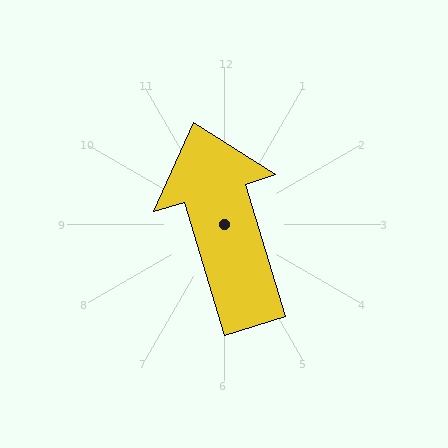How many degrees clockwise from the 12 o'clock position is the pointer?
Approximately 343 degrees.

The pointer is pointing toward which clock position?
Roughly 11 o'clock.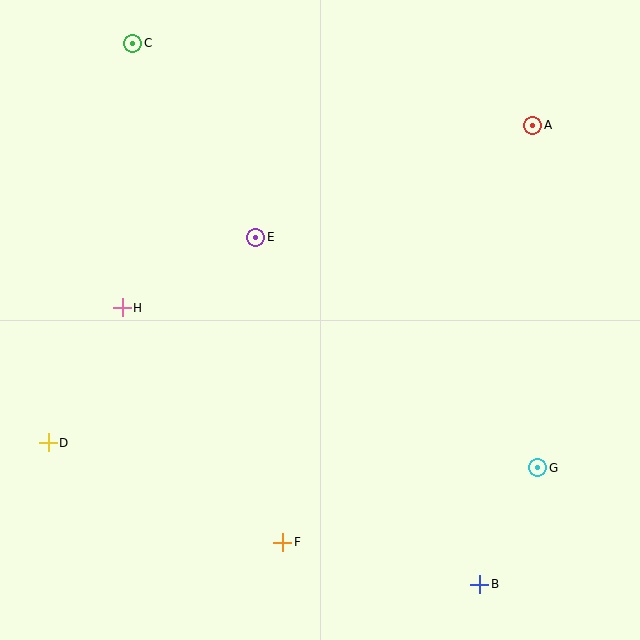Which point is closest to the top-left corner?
Point C is closest to the top-left corner.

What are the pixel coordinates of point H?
Point H is at (122, 308).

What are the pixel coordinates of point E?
Point E is at (256, 237).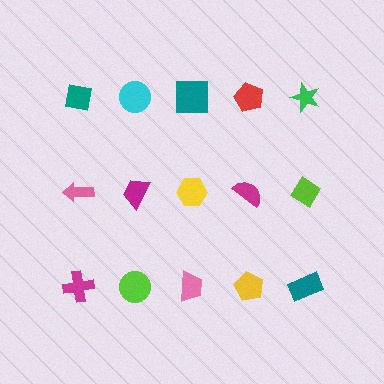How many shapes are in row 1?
5 shapes.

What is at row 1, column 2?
A cyan circle.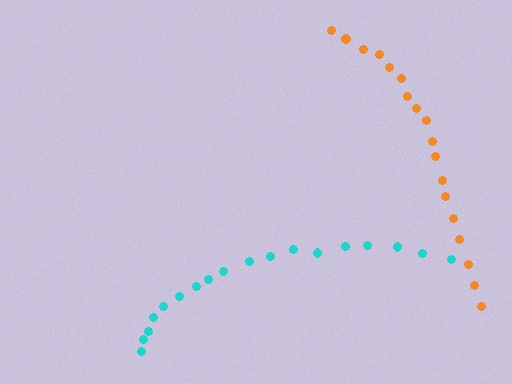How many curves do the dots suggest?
There are 2 distinct paths.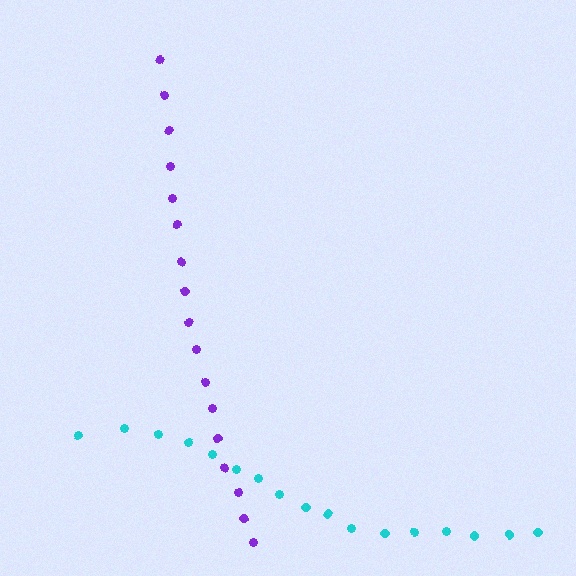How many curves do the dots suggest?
There are 2 distinct paths.